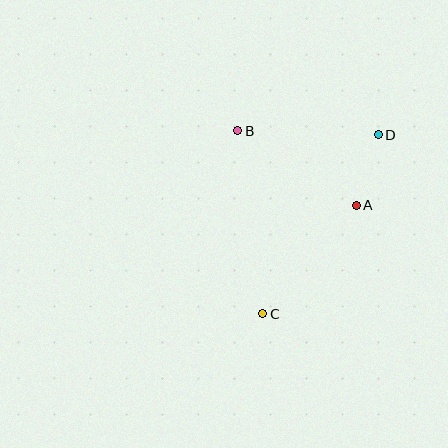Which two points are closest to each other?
Points A and D are closest to each other.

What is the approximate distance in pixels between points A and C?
The distance between A and C is approximately 143 pixels.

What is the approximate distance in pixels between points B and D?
The distance between B and D is approximately 141 pixels.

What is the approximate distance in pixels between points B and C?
The distance between B and C is approximately 185 pixels.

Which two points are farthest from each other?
Points C and D are farthest from each other.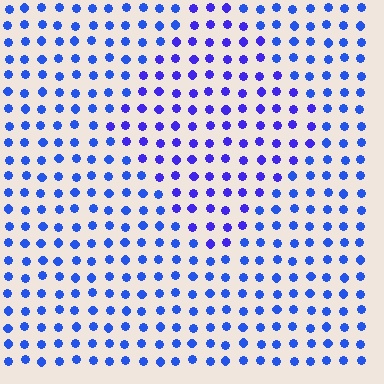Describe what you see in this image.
The image is filled with small blue elements in a uniform arrangement. A diamond-shaped region is visible where the elements are tinted to a slightly different hue, forming a subtle color boundary.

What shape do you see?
I see a diamond.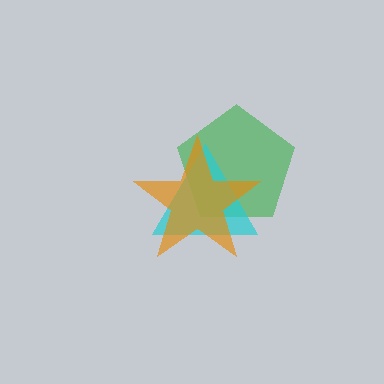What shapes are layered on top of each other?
The layered shapes are: a green pentagon, a cyan triangle, an orange star.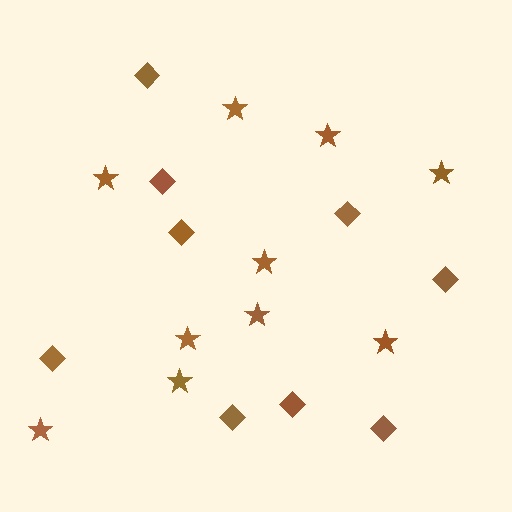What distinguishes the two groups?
There are 2 groups: one group of stars (10) and one group of diamonds (9).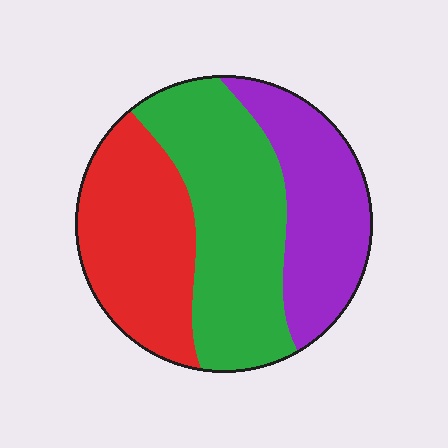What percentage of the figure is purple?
Purple covers 28% of the figure.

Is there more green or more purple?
Green.